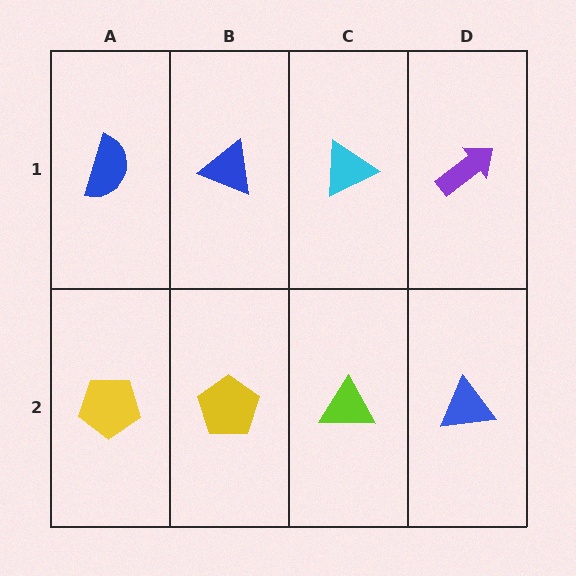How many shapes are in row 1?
4 shapes.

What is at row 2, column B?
A yellow pentagon.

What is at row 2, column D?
A blue triangle.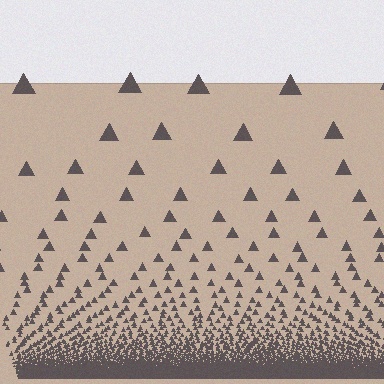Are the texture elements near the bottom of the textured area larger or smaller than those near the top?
Smaller. The gradient is inverted — elements near the bottom are smaller and denser.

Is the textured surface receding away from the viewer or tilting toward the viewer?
The surface appears to tilt toward the viewer. Texture elements get larger and sparser toward the top.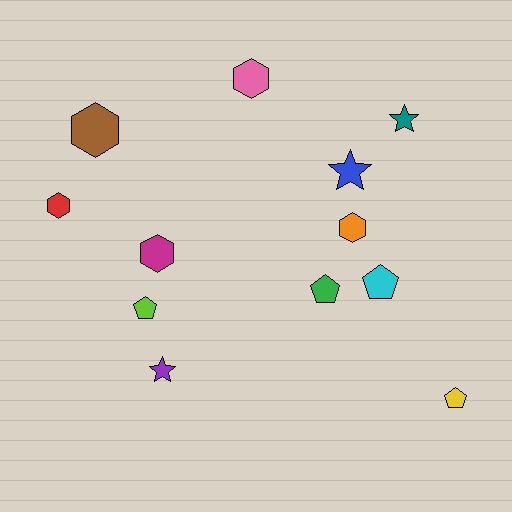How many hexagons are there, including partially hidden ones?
There are 5 hexagons.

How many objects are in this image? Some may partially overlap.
There are 12 objects.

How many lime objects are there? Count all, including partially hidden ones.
There is 1 lime object.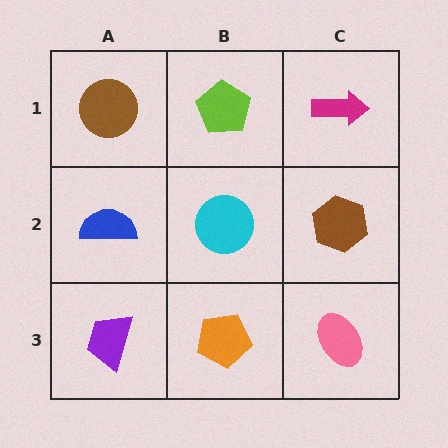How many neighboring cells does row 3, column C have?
2.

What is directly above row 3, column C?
A brown hexagon.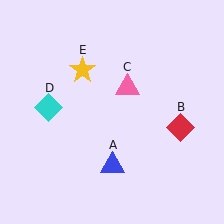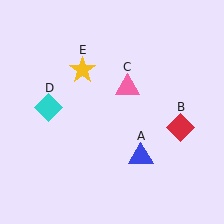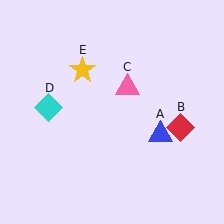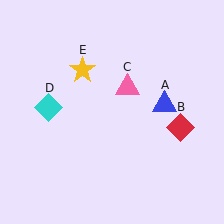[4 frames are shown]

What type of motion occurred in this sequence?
The blue triangle (object A) rotated counterclockwise around the center of the scene.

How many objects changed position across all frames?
1 object changed position: blue triangle (object A).